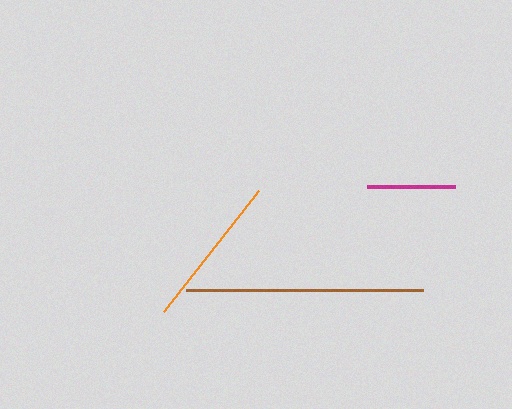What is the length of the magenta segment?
The magenta segment is approximately 87 pixels long.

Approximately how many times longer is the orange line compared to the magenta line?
The orange line is approximately 1.8 times the length of the magenta line.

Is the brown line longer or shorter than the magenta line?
The brown line is longer than the magenta line.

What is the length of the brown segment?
The brown segment is approximately 237 pixels long.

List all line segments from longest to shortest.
From longest to shortest: brown, orange, magenta.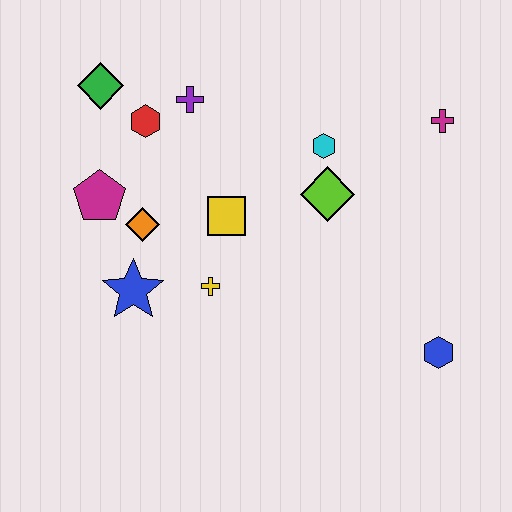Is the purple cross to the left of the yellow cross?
Yes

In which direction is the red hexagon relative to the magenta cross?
The red hexagon is to the left of the magenta cross.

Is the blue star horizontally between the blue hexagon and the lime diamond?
No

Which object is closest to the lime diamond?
The cyan hexagon is closest to the lime diamond.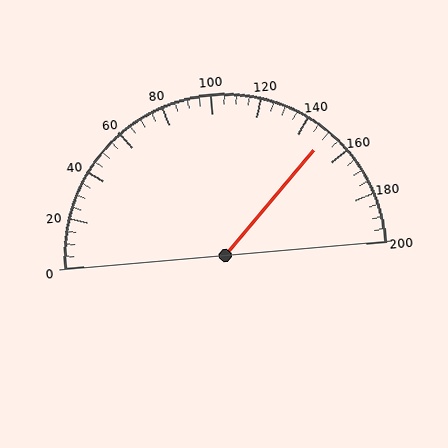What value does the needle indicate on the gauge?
The needle indicates approximately 150.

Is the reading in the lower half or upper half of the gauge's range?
The reading is in the upper half of the range (0 to 200).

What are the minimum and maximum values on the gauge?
The gauge ranges from 0 to 200.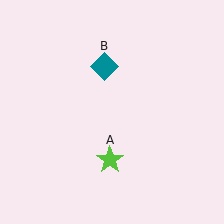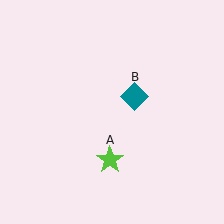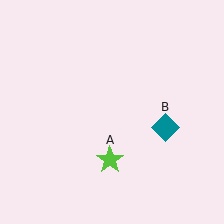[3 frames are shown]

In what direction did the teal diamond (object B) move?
The teal diamond (object B) moved down and to the right.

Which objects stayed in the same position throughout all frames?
Lime star (object A) remained stationary.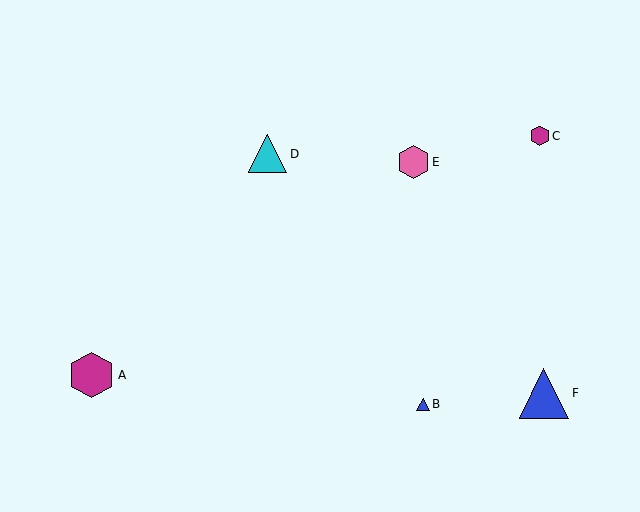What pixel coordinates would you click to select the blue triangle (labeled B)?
Click at (423, 404) to select the blue triangle B.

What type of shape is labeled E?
Shape E is a pink hexagon.